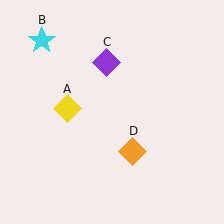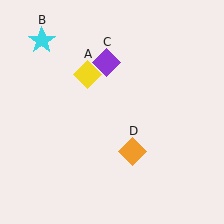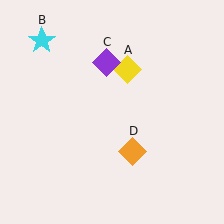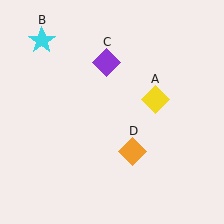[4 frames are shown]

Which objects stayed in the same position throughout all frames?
Cyan star (object B) and purple diamond (object C) and orange diamond (object D) remained stationary.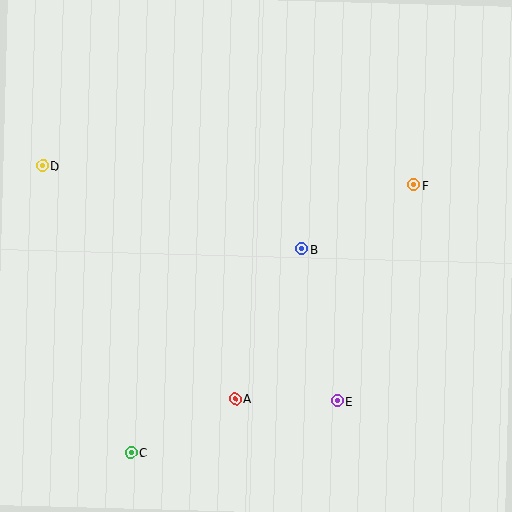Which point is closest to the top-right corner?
Point F is closest to the top-right corner.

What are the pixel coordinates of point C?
Point C is at (131, 452).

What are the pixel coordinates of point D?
Point D is at (43, 166).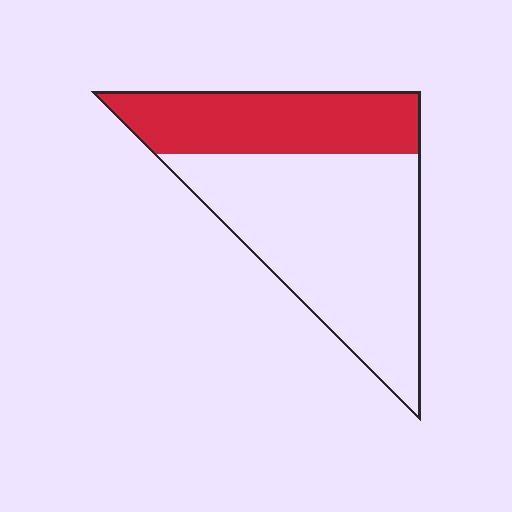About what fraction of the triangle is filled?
About one third (1/3).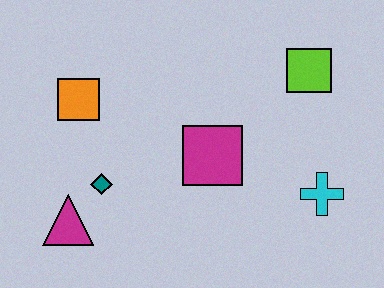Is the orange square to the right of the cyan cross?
No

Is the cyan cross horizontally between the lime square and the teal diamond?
No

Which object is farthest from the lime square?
The magenta triangle is farthest from the lime square.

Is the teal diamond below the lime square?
Yes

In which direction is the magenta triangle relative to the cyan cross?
The magenta triangle is to the left of the cyan cross.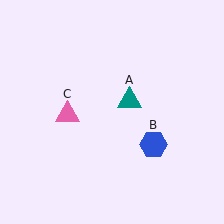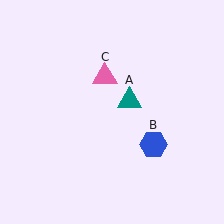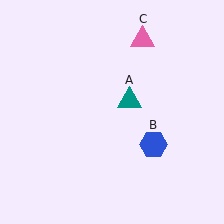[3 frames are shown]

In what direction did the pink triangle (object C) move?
The pink triangle (object C) moved up and to the right.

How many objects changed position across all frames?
1 object changed position: pink triangle (object C).